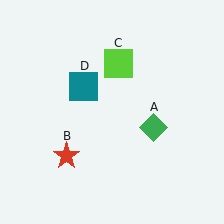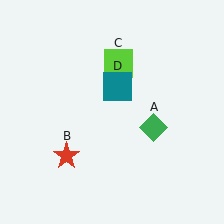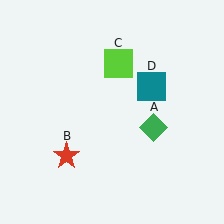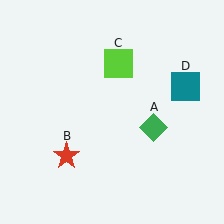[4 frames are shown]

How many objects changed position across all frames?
1 object changed position: teal square (object D).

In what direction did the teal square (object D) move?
The teal square (object D) moved right.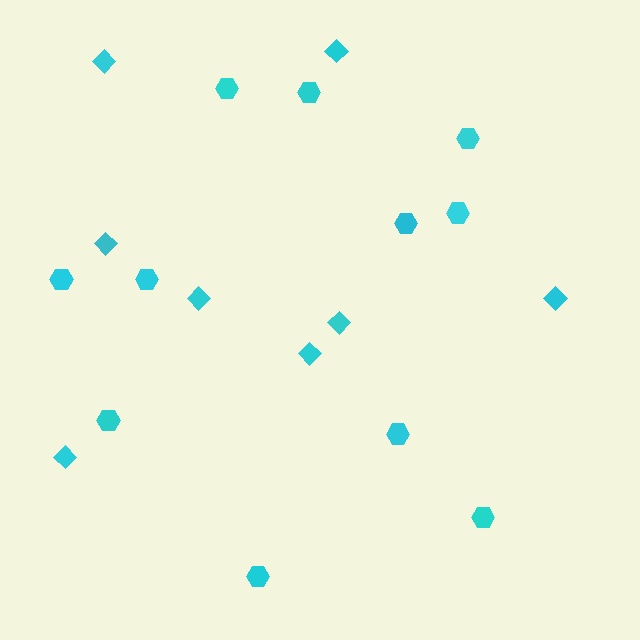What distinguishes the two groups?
There are 2 groups: one group of hexagons (11) and one group of diamonds (8).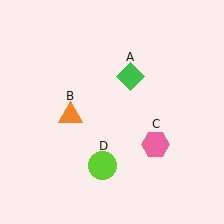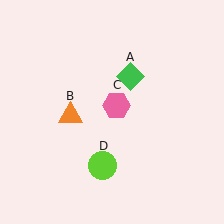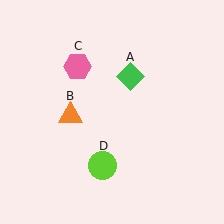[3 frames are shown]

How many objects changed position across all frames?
1 object changed position: pink hexagon (object C).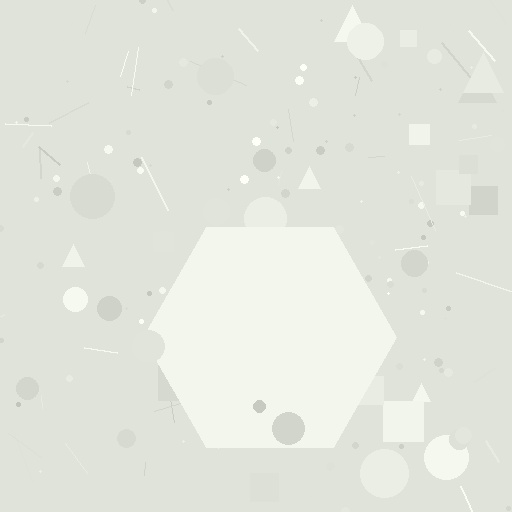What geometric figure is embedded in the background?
A hexagon is embedded in the background.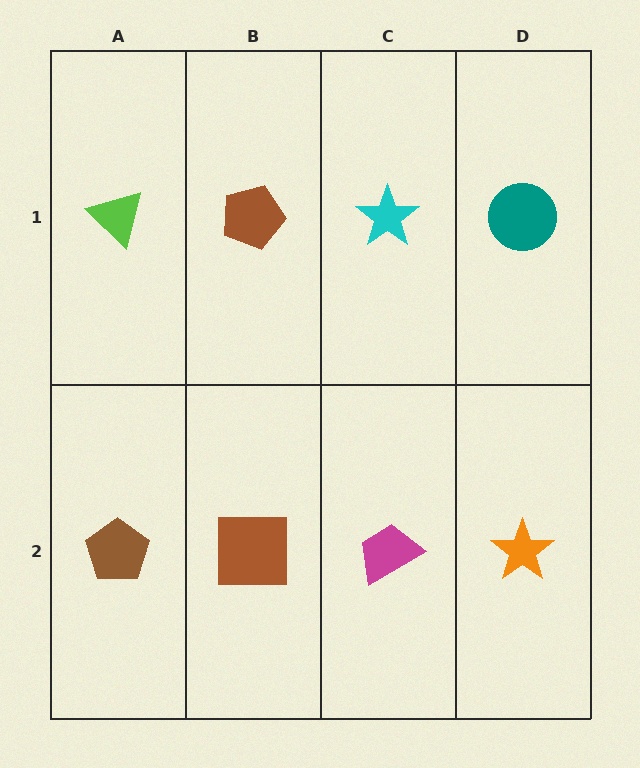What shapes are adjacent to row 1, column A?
A brown pentagon (row 2, column A), a brown pentagon (row 1, column B).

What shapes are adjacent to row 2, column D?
A teal circle (row 1, column D), a magenta trapezoid (row 2, column C).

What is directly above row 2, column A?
A lime triangle.